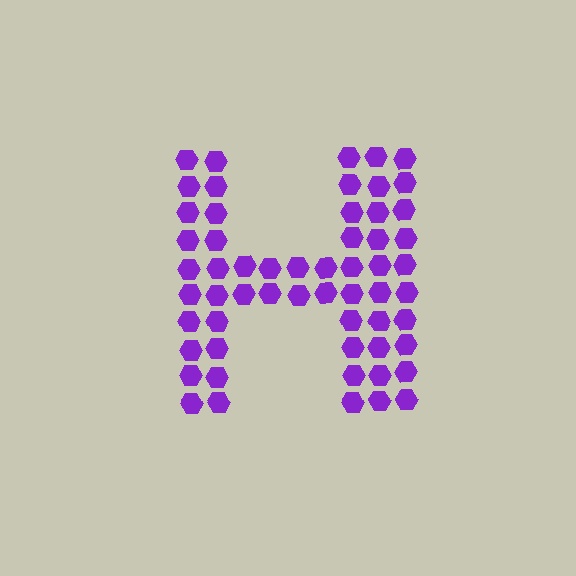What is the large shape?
The large shape is the letter H.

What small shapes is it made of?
It is made of small hexagons.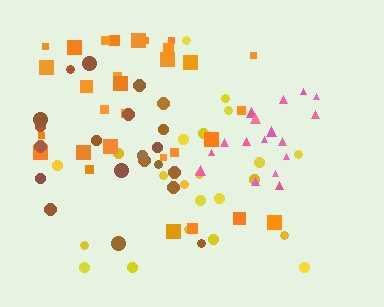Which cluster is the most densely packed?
Orange.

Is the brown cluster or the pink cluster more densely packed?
Pink.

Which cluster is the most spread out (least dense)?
Yellow.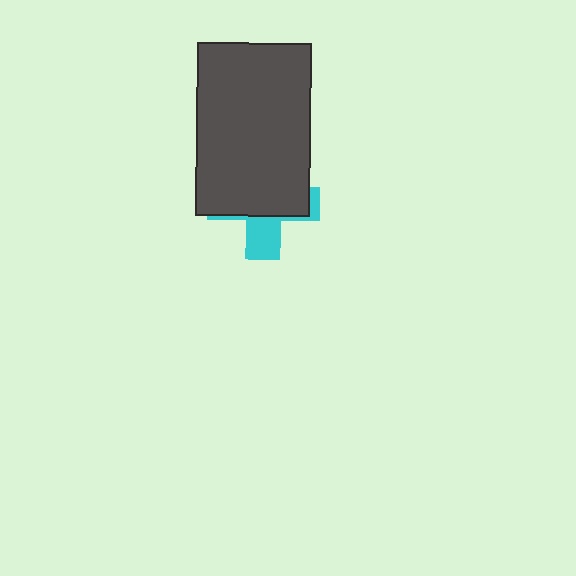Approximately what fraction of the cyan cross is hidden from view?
Roughly 69% of the cyan cross is hidden behind the dark gray rectangle.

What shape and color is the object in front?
The object in front is a dark gray rectangle.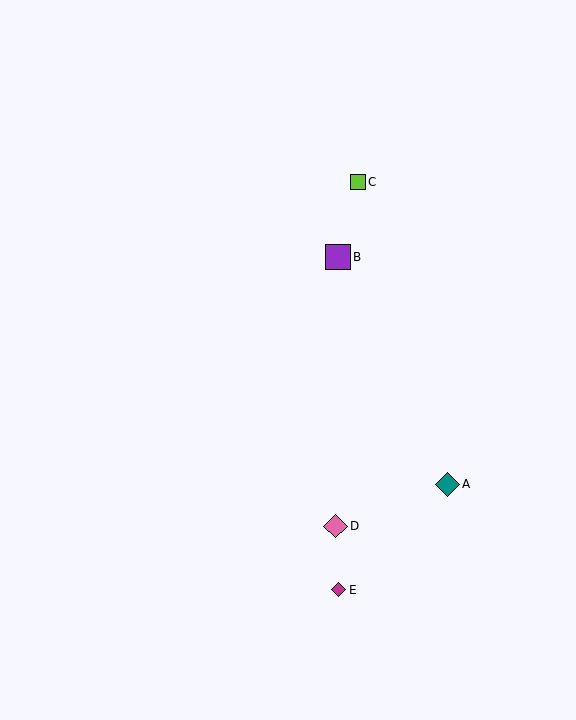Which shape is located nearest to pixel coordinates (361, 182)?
The lime square (labeled C) at (358, 182) is nearest to that location.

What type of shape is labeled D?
Shape D is a pink diamond.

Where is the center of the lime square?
The center of the lime square is at (358, 182).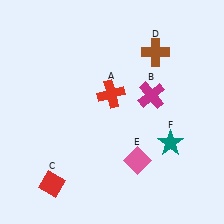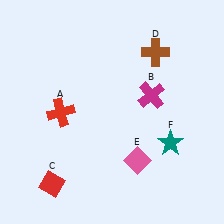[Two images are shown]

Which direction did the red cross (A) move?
The red cross (A) moved left.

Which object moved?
The red cross (A) moved left.